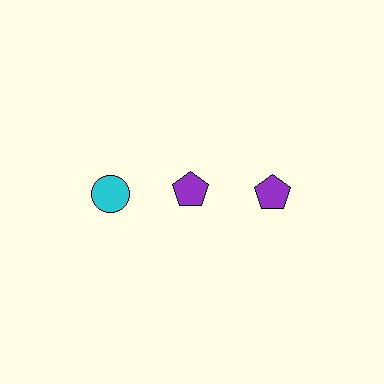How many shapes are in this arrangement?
There are 3 shapes arranged in a grid pattern.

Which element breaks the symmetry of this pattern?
The cyan circle in the top row, leftmost column breaks the symmetry. All other shapes are purple pentagons.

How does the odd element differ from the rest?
It differs in both color (cyan instead of purple) and shape (circle instead of pentagon).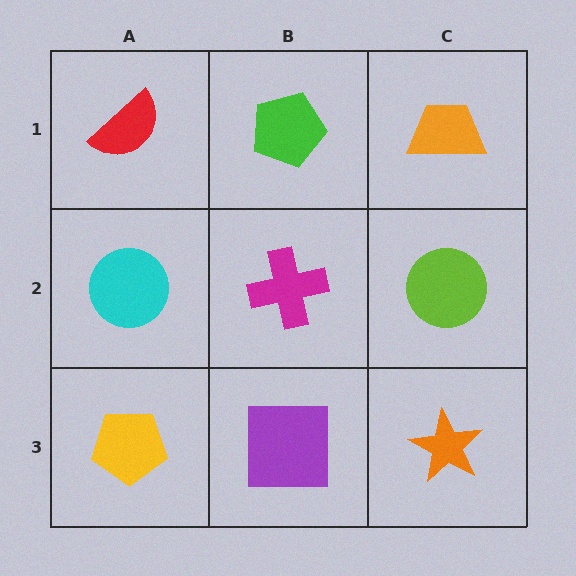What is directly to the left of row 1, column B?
A red semicircle.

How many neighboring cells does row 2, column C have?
3.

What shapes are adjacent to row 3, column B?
A magenta cross (row 2, column B), a yellow pentagon (row 3, column A), an orange star (row 3, column C).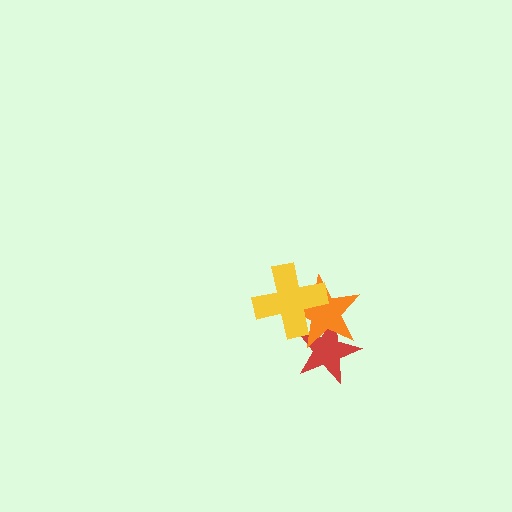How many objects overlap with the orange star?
2 objects overlap with the orange star.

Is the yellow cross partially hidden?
No, no other shape covers it.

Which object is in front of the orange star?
The yellow cross is in front of the orange star.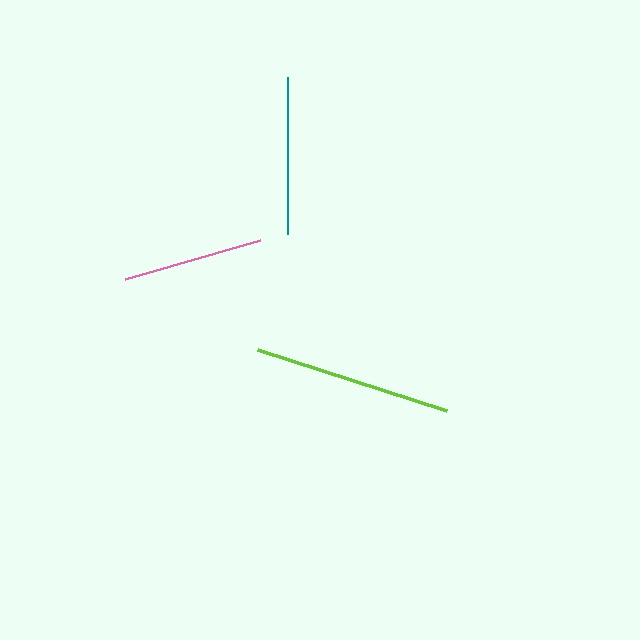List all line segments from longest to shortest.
From longest to shortest: lime, teal, pink.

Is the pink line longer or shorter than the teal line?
The teal line is longer than the pink line.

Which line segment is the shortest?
The pink line is the shortest at approximately 140 pixels.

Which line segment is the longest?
The lime line is the longest at approximately 198 pixels.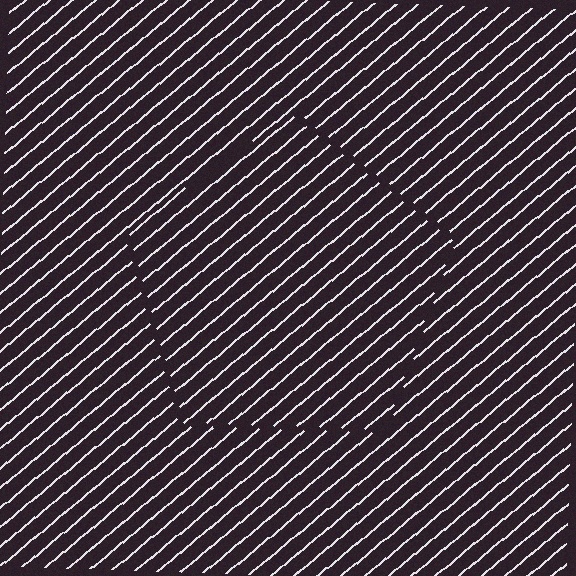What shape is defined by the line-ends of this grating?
An illusory pentagon. The interior of the shape contains the same grating, shifted by half a period — the contour is defined by the phase discontinuity where line-ends from the inner and outer gratings abut.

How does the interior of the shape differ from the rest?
The interior of the shape contains the same grating, shifted by half a period — the contour is defined by the phase discontinuity where line-ends from the inner and outer gratings abut.